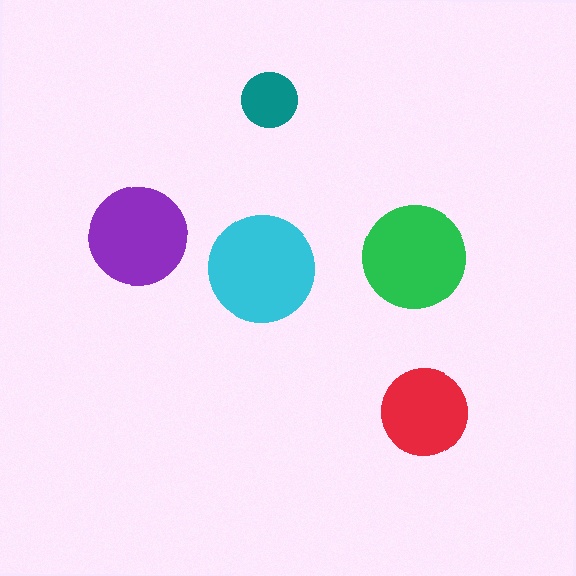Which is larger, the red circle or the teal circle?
The red one.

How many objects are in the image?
There are 5 objects in the image.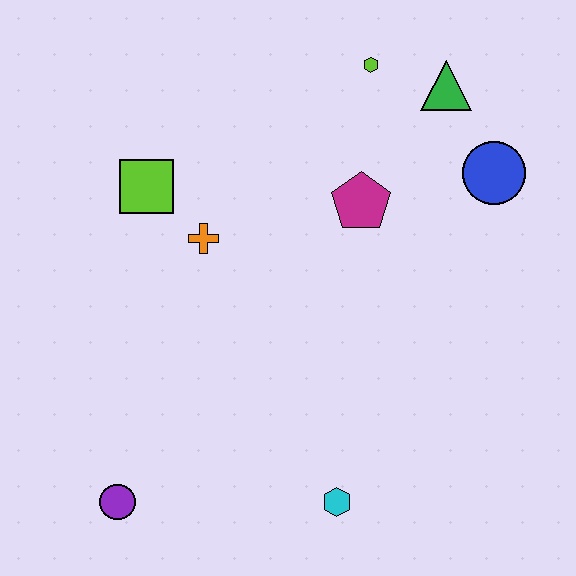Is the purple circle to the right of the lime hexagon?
No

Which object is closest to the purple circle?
The cyan hexagon is closest to the purple circle.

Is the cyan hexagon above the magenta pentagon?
No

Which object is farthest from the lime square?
The cyan hexagon is farthest from the lime square.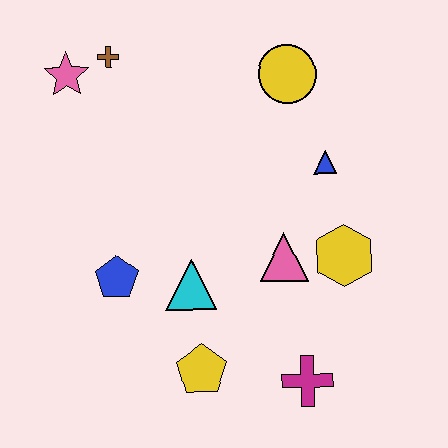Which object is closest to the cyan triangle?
The blue pentagon is closest to the cyan triangle.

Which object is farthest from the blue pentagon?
The yellow circle is farthest from the blue pentagon.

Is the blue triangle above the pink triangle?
Yes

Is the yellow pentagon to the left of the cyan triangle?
No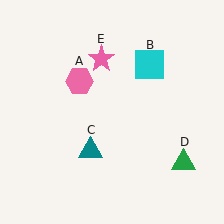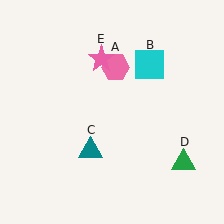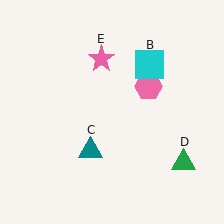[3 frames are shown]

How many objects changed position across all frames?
1 object changed position: pink hexagon (object A).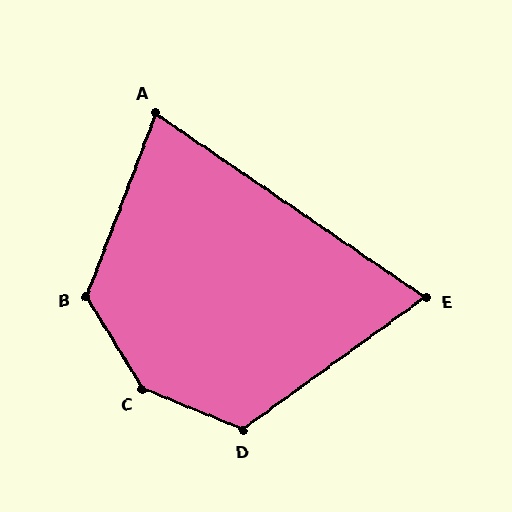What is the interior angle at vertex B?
Approximately 128 degrees (obtuse).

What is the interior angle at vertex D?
Approximately 122 degrees (obtuse).